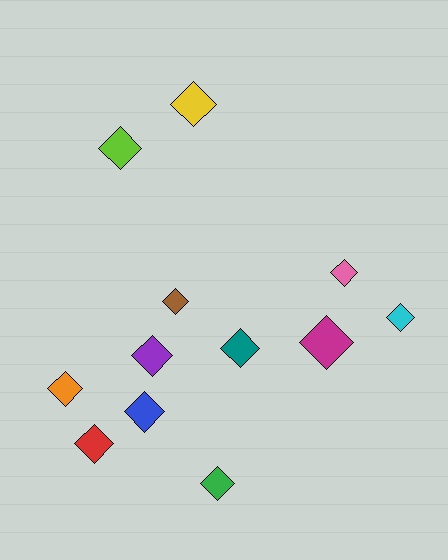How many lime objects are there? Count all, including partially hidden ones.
There is 1 lime object.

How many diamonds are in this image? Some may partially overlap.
There are 12 diamonds.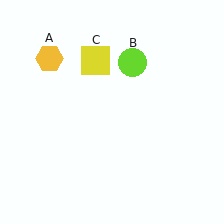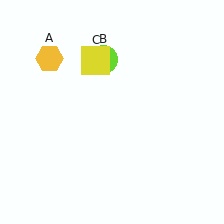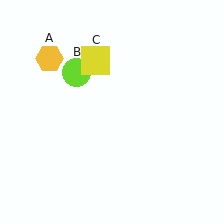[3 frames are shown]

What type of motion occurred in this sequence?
The lime circle (object B) rotated counterclockwise around the center of the scene.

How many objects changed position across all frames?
1 object changed position: lime circle (object B).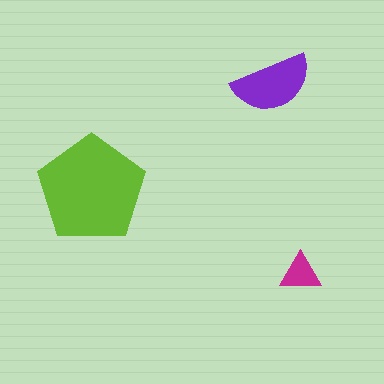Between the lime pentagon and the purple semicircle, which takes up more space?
The lime pentagon.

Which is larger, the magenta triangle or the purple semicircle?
The purple semicircle.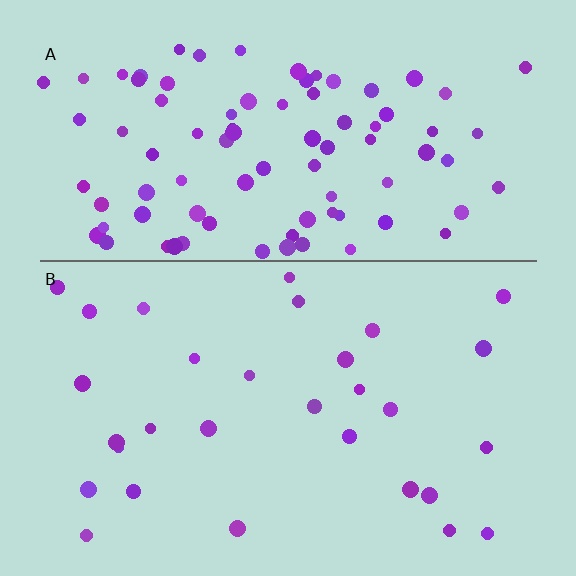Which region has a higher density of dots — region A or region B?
A (the top).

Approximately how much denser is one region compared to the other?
Approximately 3.0× — region A over region B.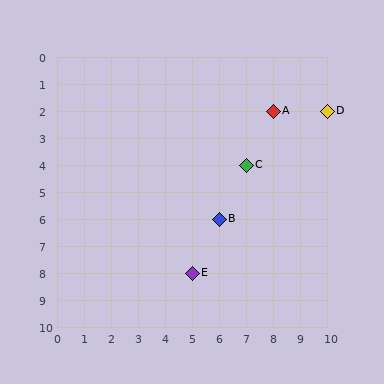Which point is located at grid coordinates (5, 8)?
Point E is at (5, 8).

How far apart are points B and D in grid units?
Points B and D are 4 columns and 4 rows apart (about 5.7 grid units diagonally).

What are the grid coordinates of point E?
Point E is at grid coordinates (5, 8).